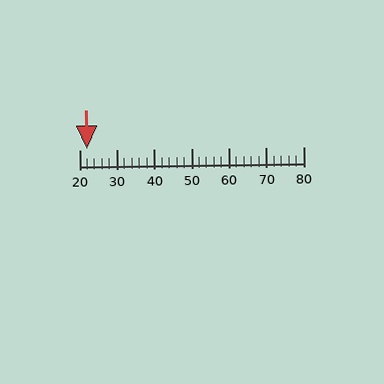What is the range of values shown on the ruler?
The ruler shows values from 20 to 80.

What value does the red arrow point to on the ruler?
The red arrow points to approximately 22.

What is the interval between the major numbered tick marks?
The major tick marks are spaced 10 units apart.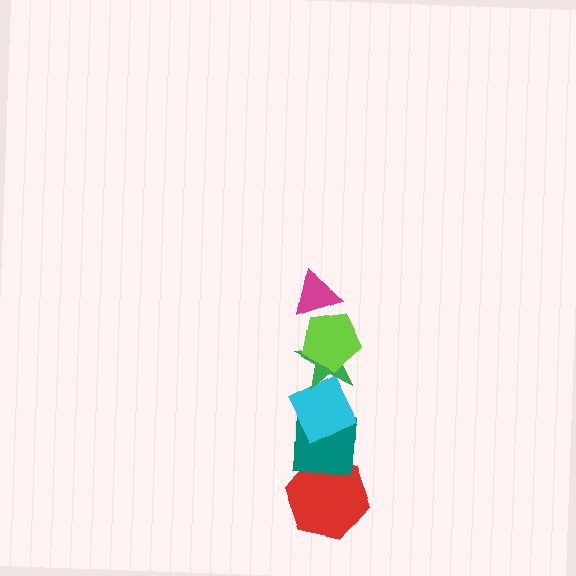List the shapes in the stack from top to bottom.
From top to bottom: the magenta triangle, the lime pentagon, the green star, the cyan diamond, the teal square, the red hexagon.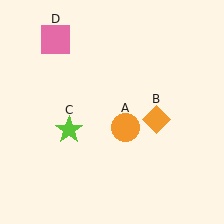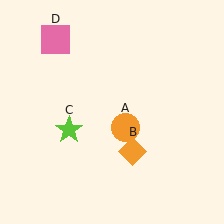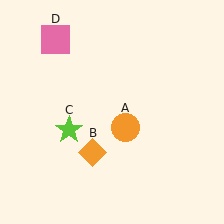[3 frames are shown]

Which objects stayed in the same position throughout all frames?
Orange circle (object A) and lime star (object C) and pink square (object D) remained stationary.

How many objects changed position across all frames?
1 object changed position: orange diamond (object B).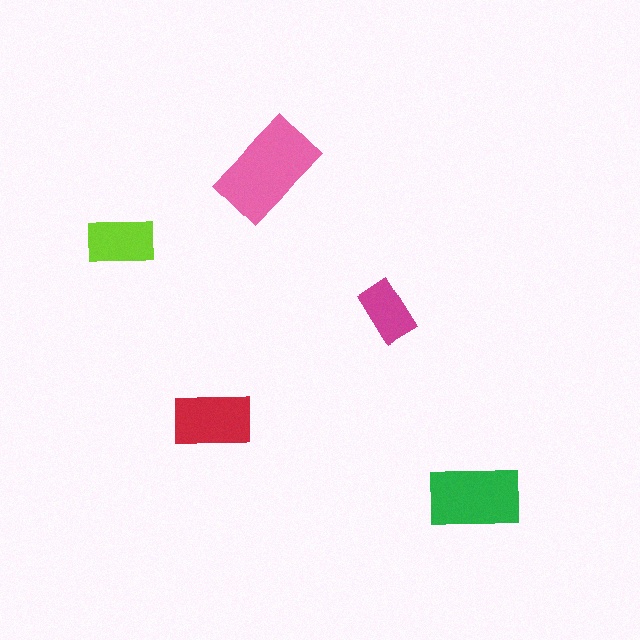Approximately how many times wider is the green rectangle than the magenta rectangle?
About 1.5 times wider.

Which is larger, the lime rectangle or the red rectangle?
The red one.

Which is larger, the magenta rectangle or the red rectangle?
The red one.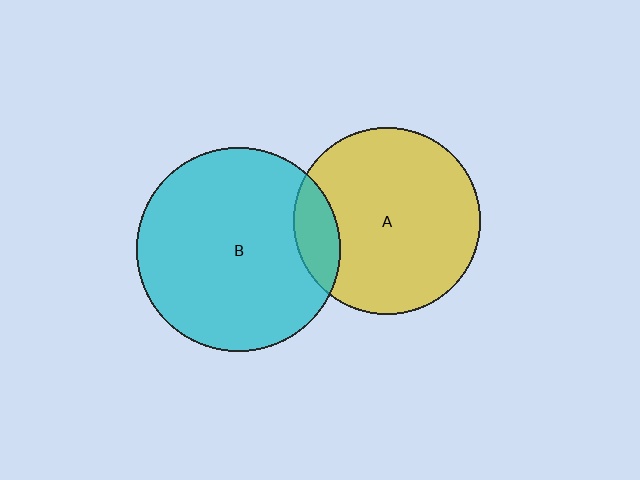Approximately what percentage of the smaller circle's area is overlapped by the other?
Approximately 15%.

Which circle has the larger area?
Circle B (cyan).